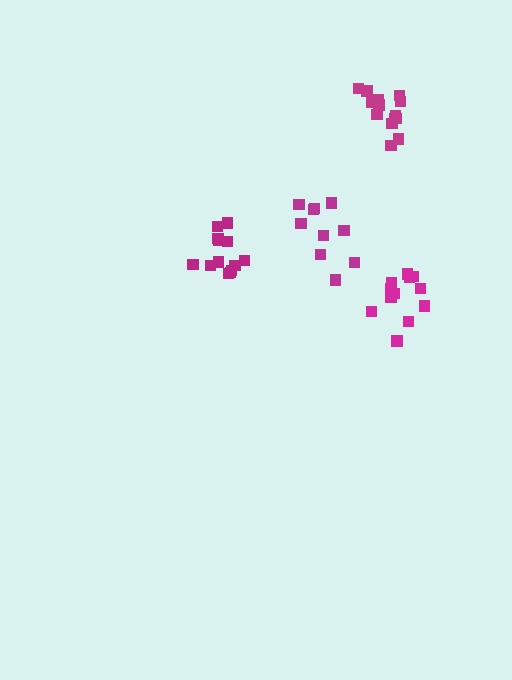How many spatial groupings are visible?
There are 4 spatial groupings.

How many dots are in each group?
Group 1: 15 dots, Group 2: 13 dots, Group 3: 13 dots, Group 4: 10 dots (51 total).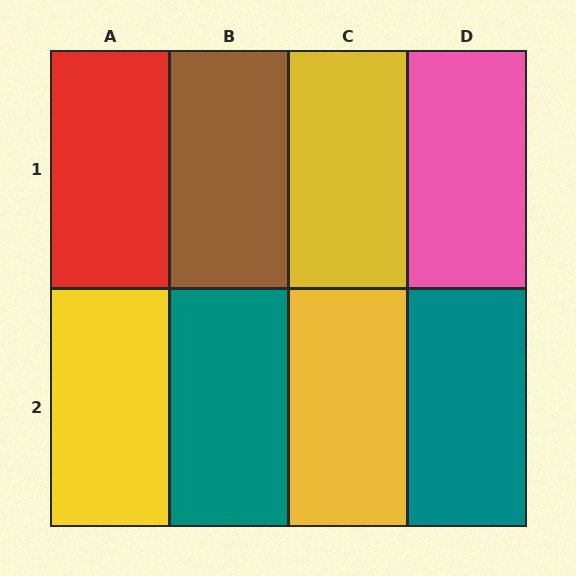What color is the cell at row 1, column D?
Pink.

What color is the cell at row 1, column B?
Brown.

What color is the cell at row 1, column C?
Yellow.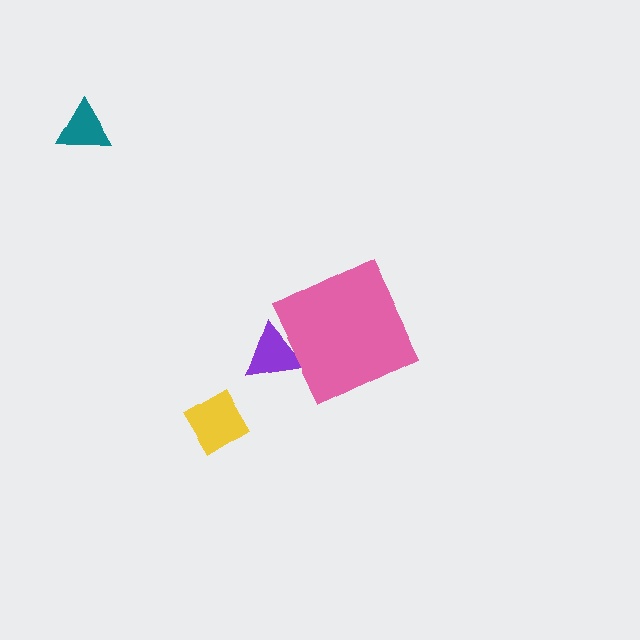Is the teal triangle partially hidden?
No, the teal triangle is fully visible.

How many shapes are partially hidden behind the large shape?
1 shape is partially hidden.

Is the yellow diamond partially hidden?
No, the yellow diamond is fully visible.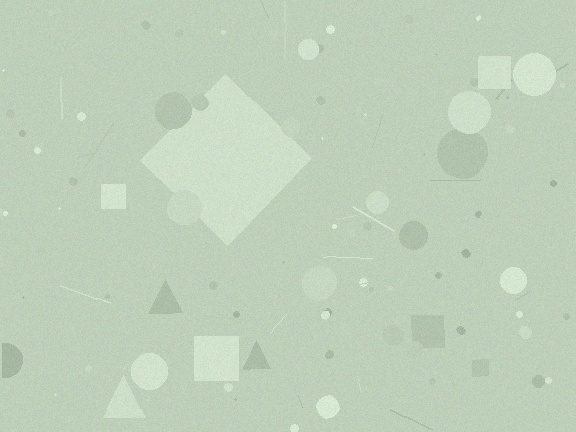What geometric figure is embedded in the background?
A diamond is embedded in the background.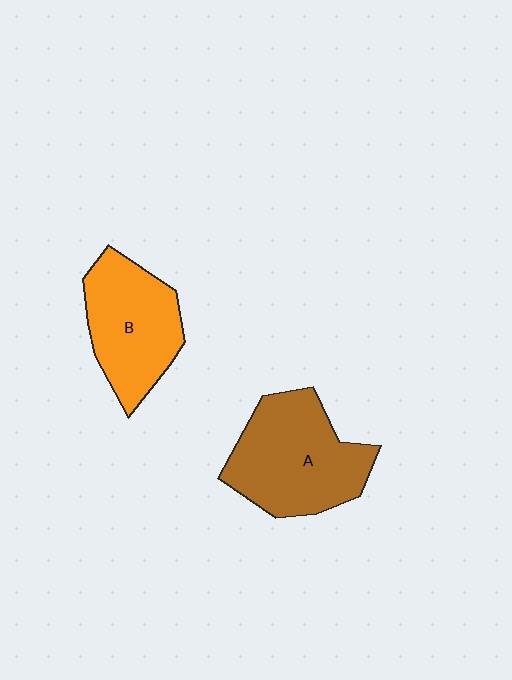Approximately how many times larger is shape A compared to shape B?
Approximately 1.2 times.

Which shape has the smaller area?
Shape B (orange).